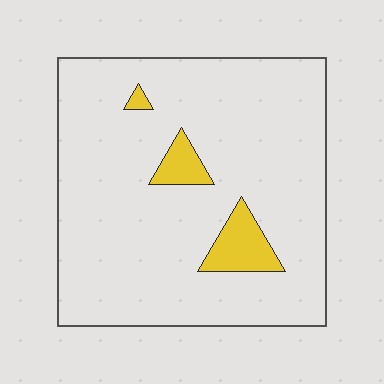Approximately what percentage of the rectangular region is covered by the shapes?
Approximately 10%.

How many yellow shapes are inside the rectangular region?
3.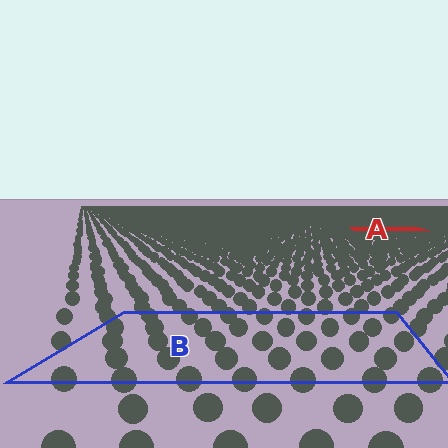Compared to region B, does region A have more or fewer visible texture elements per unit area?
Region A has more texture elements per unit area — they are packed more densely because it is farther away.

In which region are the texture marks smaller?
The texture marks are smaller in region A, because it is farther away.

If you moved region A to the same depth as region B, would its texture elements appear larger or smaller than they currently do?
They would appear larger. At a closer depth, the same texture elements are projected at a bigger on-screen size.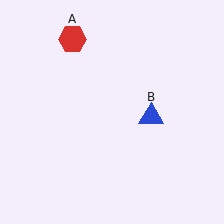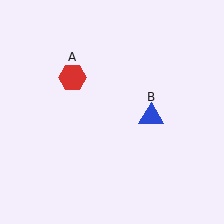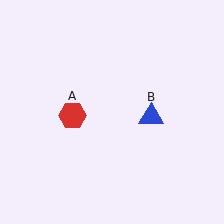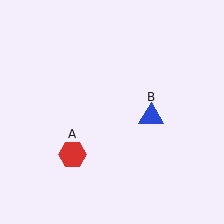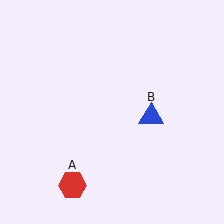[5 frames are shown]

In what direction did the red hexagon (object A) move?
The red hexagon (object A) moved down.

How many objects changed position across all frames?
1 object changed position: red hexagon (object A).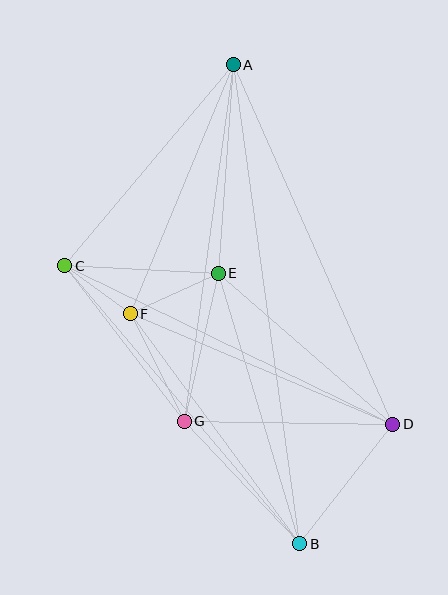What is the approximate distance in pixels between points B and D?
The distance between B and D is approximately 152 pixels.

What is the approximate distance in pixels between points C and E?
The distance between C and E is approximately 154 pixels.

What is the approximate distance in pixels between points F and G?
The distance between F and G is approximately 120 pixels.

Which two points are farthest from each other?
Points A and B are farthest from each other.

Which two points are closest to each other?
Points C and F are closest to each other.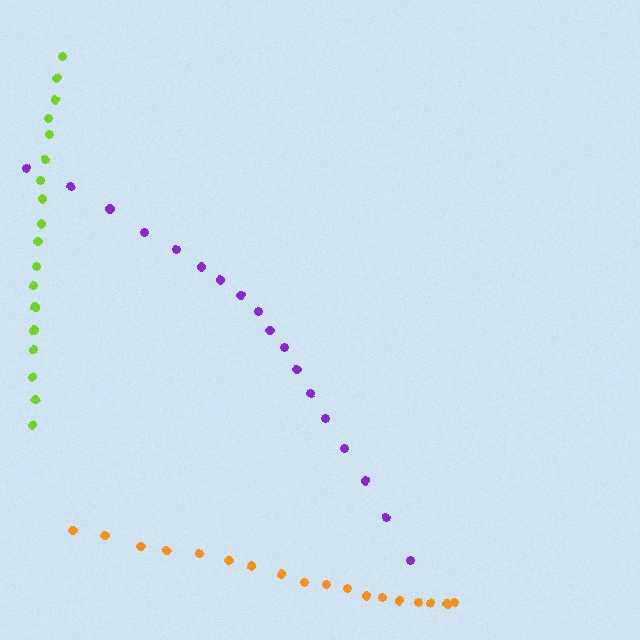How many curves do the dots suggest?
There are 3 distinct paths.